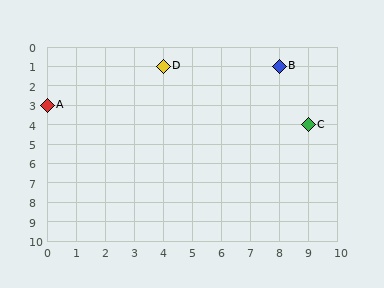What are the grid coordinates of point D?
Point D is at grid coordinates (4, 1).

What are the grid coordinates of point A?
Point A is at grid coordinates (0, 3).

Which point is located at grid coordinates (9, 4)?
Point C is at (9, 4).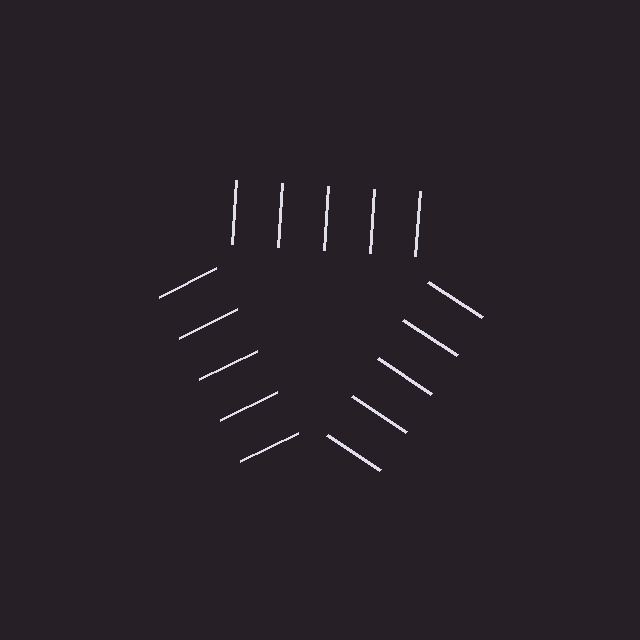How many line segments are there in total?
15 — 5 along each of the 3 edges.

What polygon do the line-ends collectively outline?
An illusory triangle — the line segments terminate on its edges but no continuous stroke is drawn.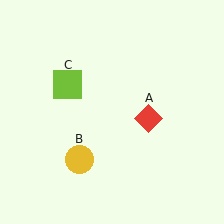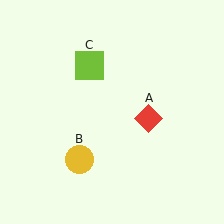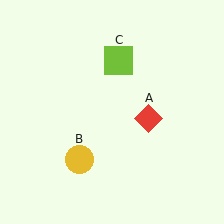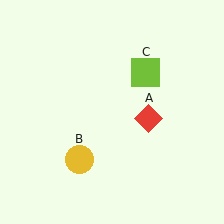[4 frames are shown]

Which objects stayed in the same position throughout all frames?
Red diamond (object A) and yellow circle (object B) remained stationary.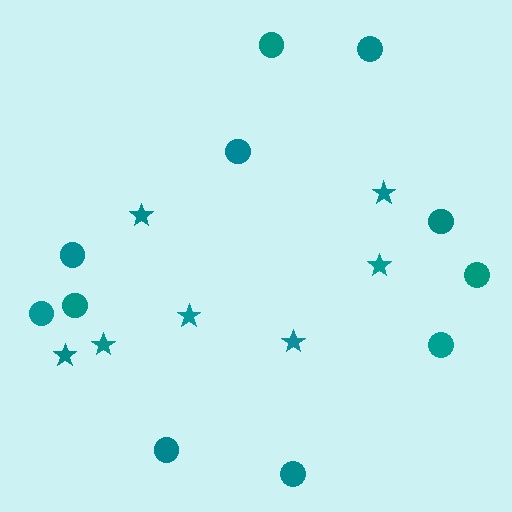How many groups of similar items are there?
There are 2 groups: one group of stars (7) and one group of circles (11).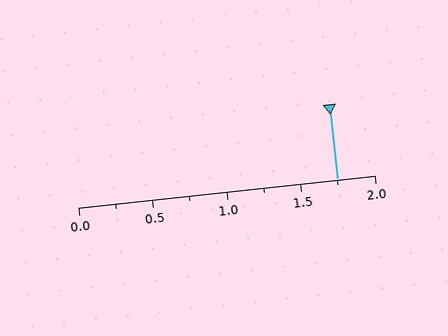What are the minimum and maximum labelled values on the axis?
The axis runs from 0.0 to 2.0.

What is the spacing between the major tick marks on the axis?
The major ticks are spaced 0.5 apart.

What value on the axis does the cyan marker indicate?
The marker indicates approximately 1.75.